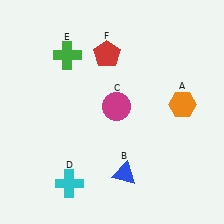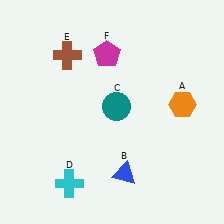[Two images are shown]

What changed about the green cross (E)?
In Image 1, E is green. In Image 2, it changed to brown.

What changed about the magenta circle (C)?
In Image 1, C is magenta. In Image 2, it changed to teal.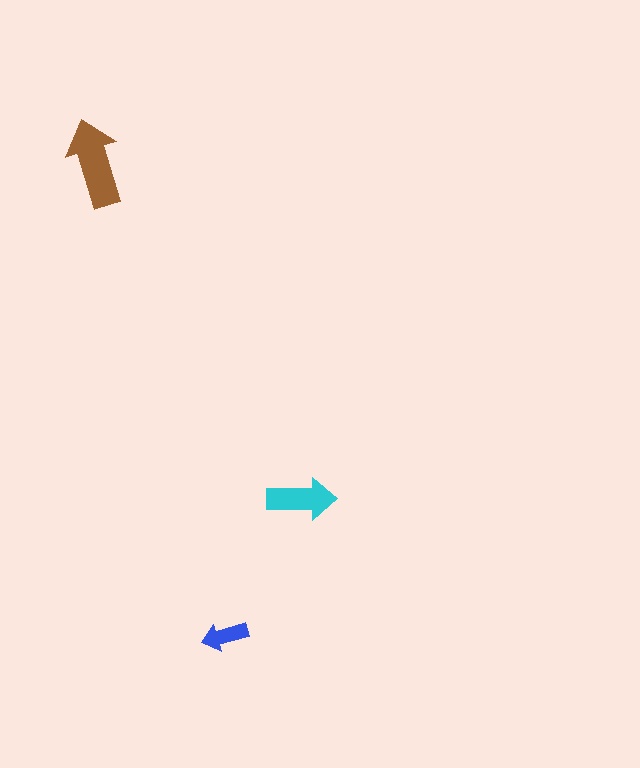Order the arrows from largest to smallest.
the brown one, the cyan one, the blue one.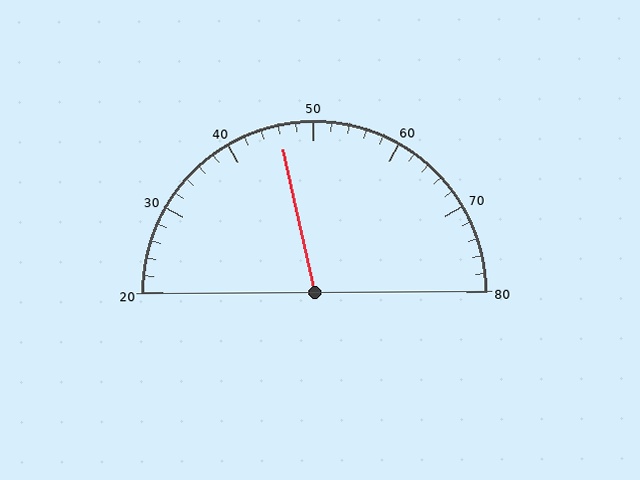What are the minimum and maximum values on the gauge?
The gauge ranges from 20 to 80.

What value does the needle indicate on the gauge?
The needle indicates approximately 46.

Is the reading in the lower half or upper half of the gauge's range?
The reading is in the lower half of the range (20 to 80).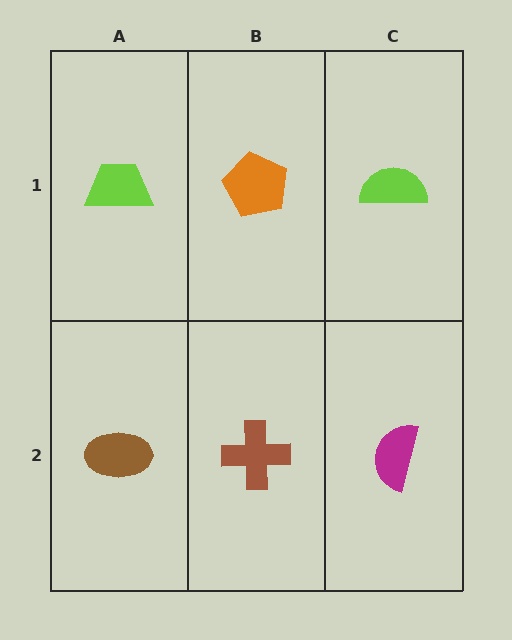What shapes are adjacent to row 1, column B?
A brown cross (row 2, column B), a lime trapezoid (row 1, column A), a lime semicircle (row 1, column C).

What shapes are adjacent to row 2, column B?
An orange pentagon (row 1, column B), a brown ellipse (row 2, column A), a magenta semicircle (row 2, column C).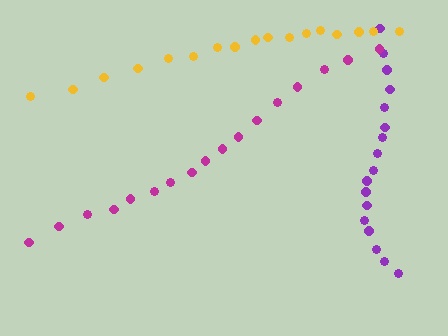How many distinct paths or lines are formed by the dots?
There are 3 distinct paths.